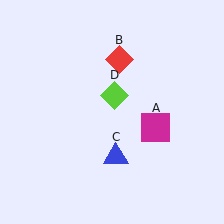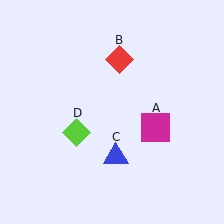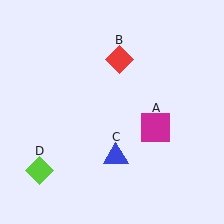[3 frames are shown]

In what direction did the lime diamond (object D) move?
The lime diamond (object D) moved down and to the left.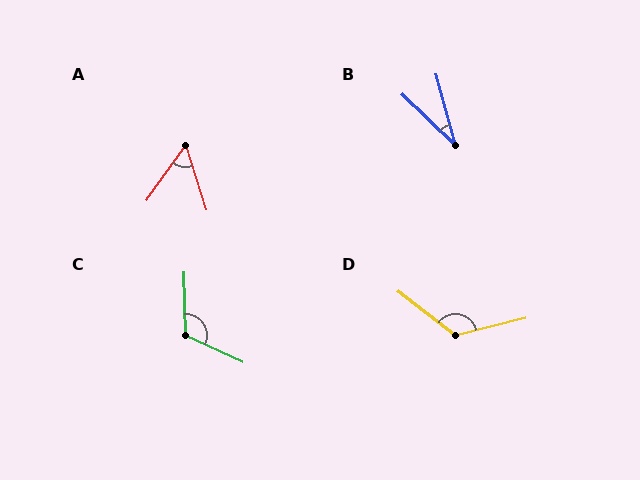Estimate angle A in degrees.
Approximately 53 degrees.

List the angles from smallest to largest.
B (31°), A (53°), C (116°), D (128°).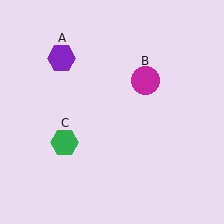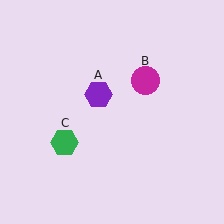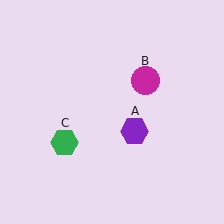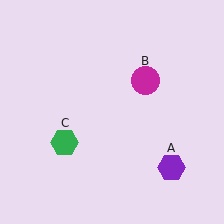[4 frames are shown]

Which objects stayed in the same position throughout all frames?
Magenta circle (object B) and green hexagon (object C) remained stationary.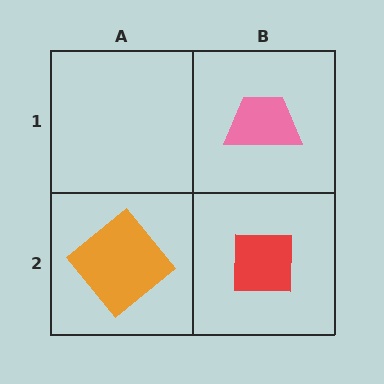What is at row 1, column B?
A pink trapezoid.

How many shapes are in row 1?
1 shape.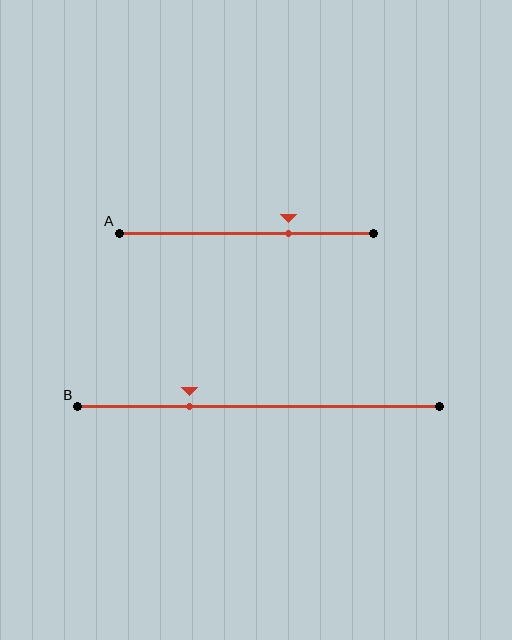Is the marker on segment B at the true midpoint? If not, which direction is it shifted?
No, the marker on segment B is shifted to the left by about 19% of the segment length.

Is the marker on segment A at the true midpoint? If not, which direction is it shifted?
No, the marker on segment A is shifted to the right by about 16% of the segment length.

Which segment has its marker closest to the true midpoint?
Segment A has its marker closest to the true midpoint.